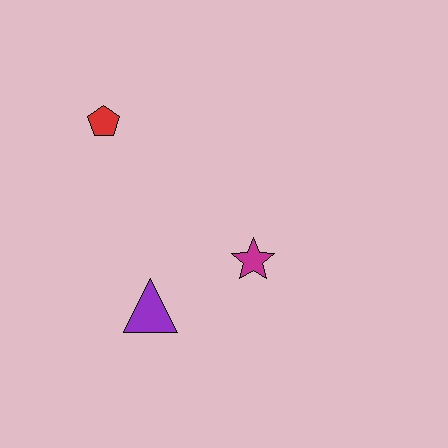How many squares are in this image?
There are no squares.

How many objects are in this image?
There are 3 objects.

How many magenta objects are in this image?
There is 1 magenta object.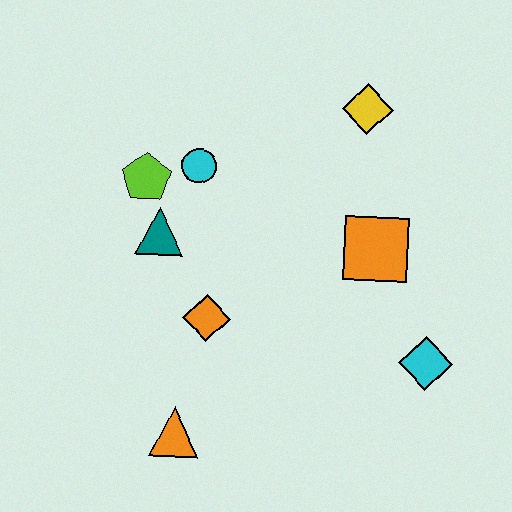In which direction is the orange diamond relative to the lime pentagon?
The orange diamond is below the lime pentagon.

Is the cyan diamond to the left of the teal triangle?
No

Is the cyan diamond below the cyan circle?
Yes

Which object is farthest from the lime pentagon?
The cyan diamond is farthest from the lime pentagon.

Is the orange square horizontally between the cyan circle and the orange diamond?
No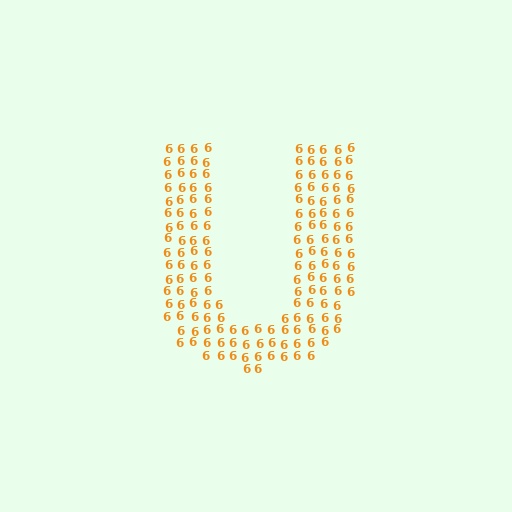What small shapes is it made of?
It is made of small digit 6's.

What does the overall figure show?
The overall figure shows the letter U.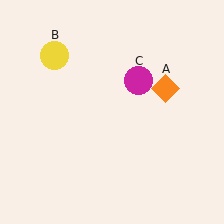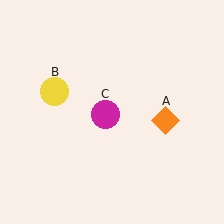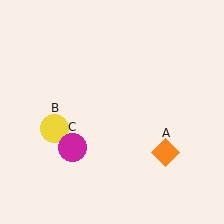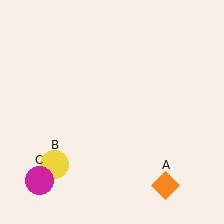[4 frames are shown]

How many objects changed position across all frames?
3 objects changed position: orange diamond (object A), yellow circle (object B), magenta circle (object C).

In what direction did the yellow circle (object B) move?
The yellow circle (object B) moved down.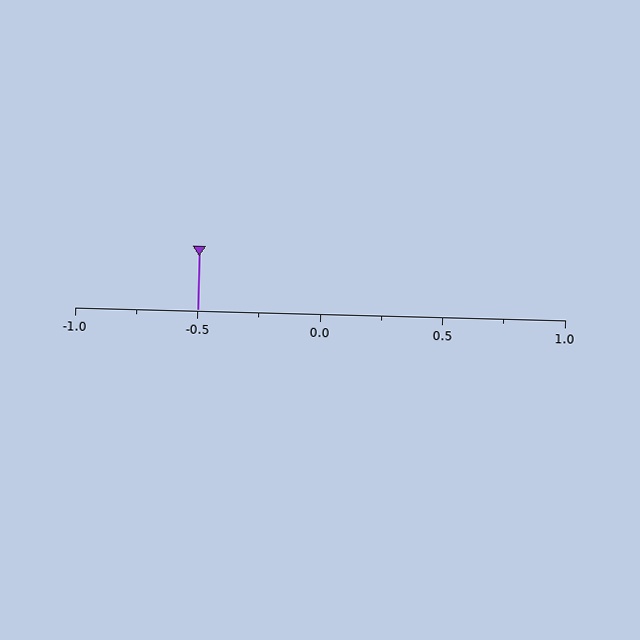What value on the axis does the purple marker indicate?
The marker indicates approximately -0.5.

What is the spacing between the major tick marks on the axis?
The major ticks are spaced 0.5 apart.